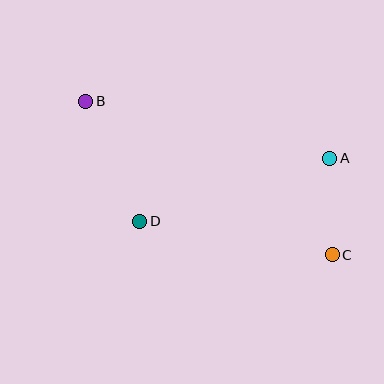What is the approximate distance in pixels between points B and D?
The distance between B and D is approximately 131 pixels.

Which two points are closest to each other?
Points A and C are closest to each other.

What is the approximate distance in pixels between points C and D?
The distance between C and D is approximately 195 pixels.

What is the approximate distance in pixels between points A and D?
The distance between A and D is approximately 200 pixels.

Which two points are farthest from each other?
Points B and C are farthest from each other.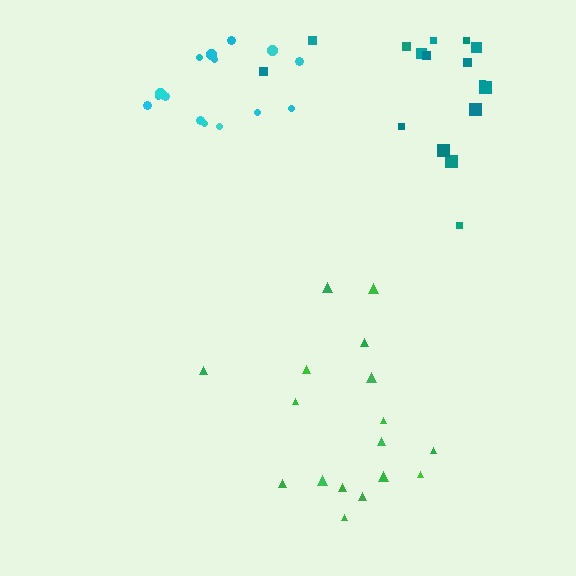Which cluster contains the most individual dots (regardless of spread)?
Green (17).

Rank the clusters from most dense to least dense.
cyan, green, teal.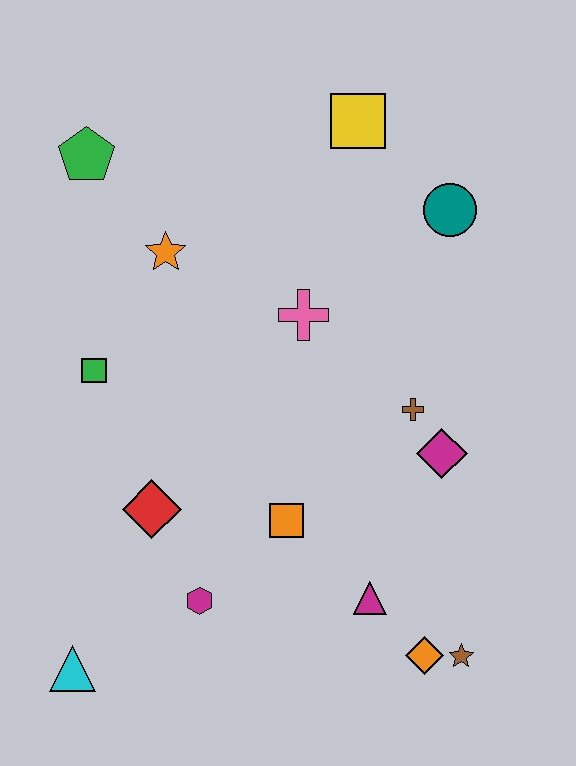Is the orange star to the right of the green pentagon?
Yes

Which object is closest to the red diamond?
The magenta hexagon is closest to the red diamond.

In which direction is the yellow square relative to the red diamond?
The yellow square is above the red diamond.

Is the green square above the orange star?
No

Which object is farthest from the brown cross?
The cyan triangle is farthest from the brown cross.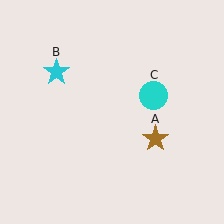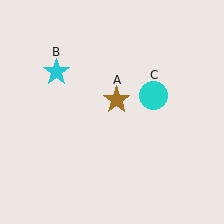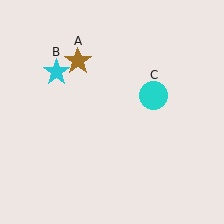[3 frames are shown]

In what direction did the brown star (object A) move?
The brown star (object A) moved up and to the left.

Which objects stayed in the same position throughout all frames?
Cyan star (object B) and cyan circle (object C) remained stationary.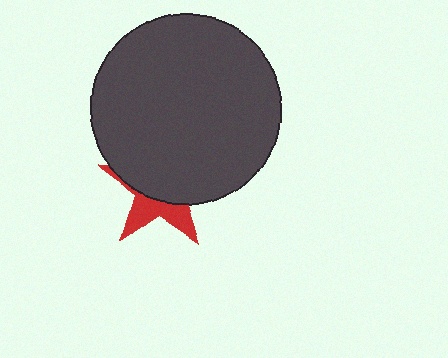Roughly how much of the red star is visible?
A small part of it is visible (roughly 36%).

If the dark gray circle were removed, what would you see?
You would see the complete red star.